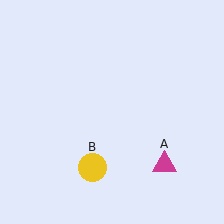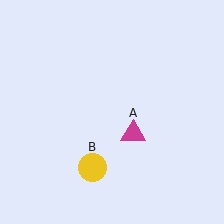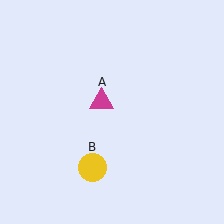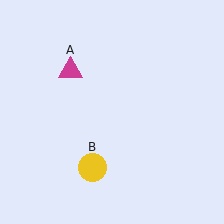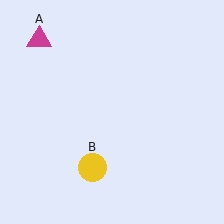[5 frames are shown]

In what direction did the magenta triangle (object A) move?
The magenta triangle (object A) moved up and to the left.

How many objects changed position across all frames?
1 object changed position: magenta triangle (object A).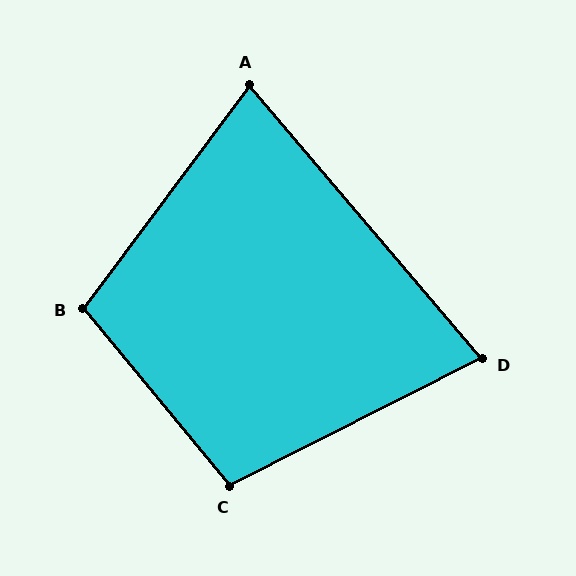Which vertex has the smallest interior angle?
D, at approximately 76 degrees.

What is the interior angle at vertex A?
Approximately 77 degrees (acute).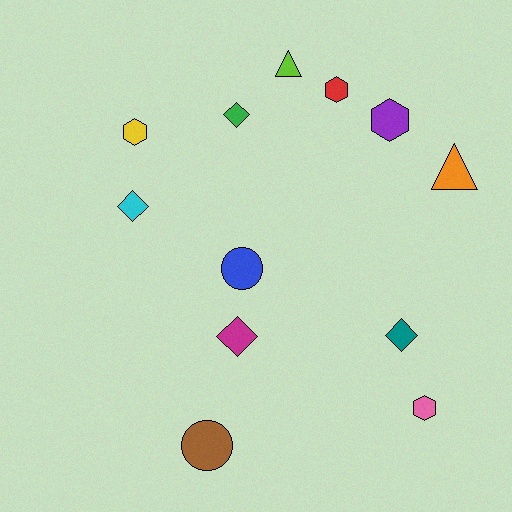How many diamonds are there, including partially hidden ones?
There are 4 diamonds.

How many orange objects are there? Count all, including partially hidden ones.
There is 1 orange object.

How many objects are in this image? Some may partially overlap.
There are 12 objects.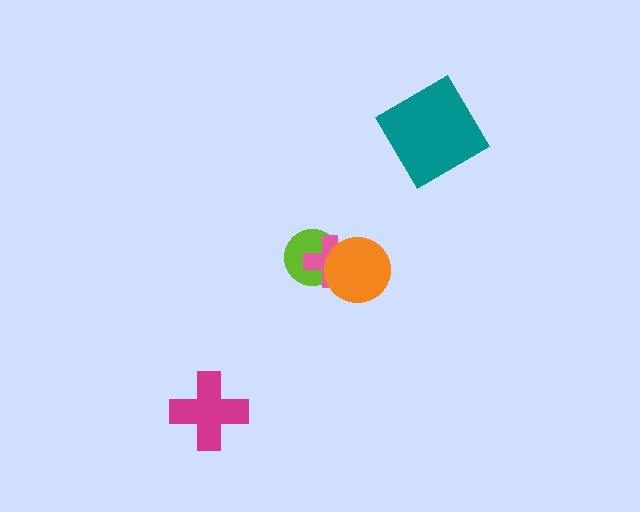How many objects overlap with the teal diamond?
0 objects overlap with the teal diamond.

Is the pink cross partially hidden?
Yes, it is partially covered by another shape.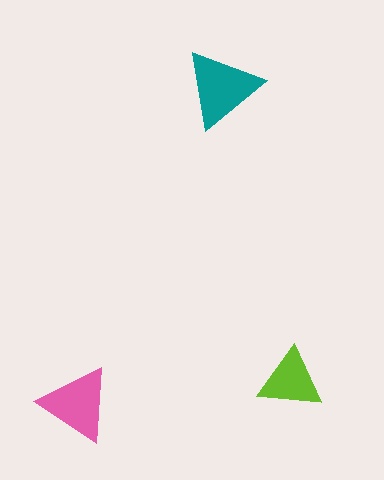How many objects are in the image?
There are 3 objects in the image.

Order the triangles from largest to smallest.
the teal one, the pink one, the lime one.